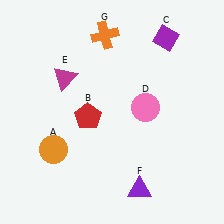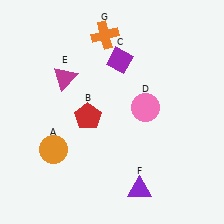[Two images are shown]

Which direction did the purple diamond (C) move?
The purple diamond (C) moved left.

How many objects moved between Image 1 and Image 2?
1 object moved between the two images.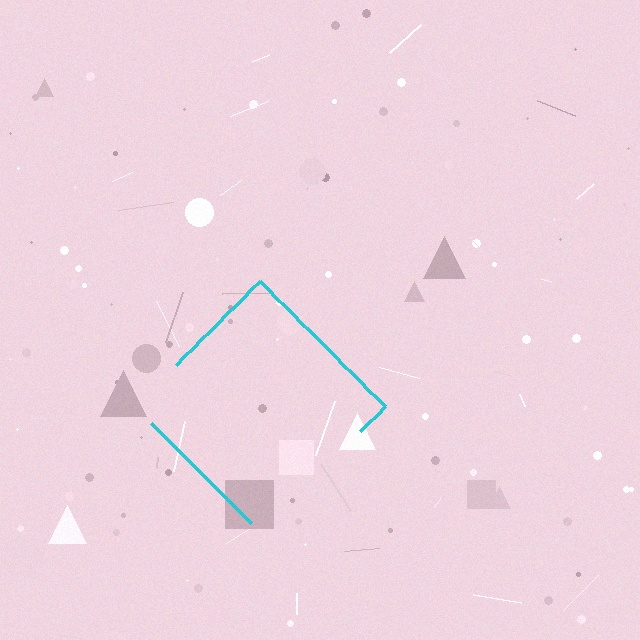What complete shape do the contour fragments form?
The contour fragments form a diamond.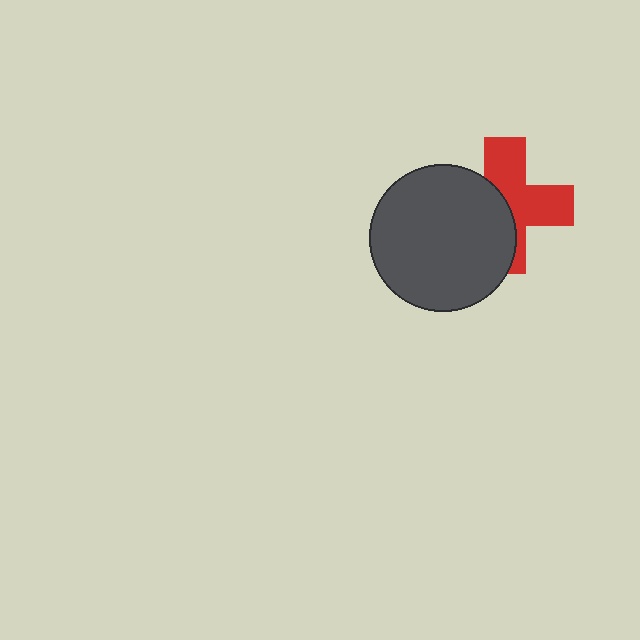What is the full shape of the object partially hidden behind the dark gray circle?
The partially hidden object is a red cross.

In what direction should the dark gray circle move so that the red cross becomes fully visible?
The dark gray circle should move left. That is the shortest direction to clear the overlap and leave the red cross fully visible.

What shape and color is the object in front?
The object in front is a dark gray circle.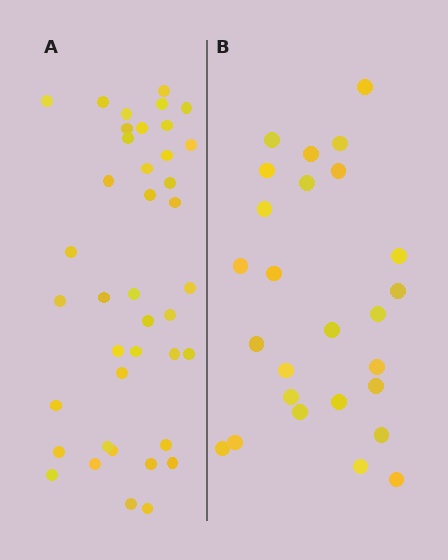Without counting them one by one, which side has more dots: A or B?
Region A (the left region) has more dots.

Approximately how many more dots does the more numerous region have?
Region A has approximately 15 more dots than region B.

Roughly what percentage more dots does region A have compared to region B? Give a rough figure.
About 55% more.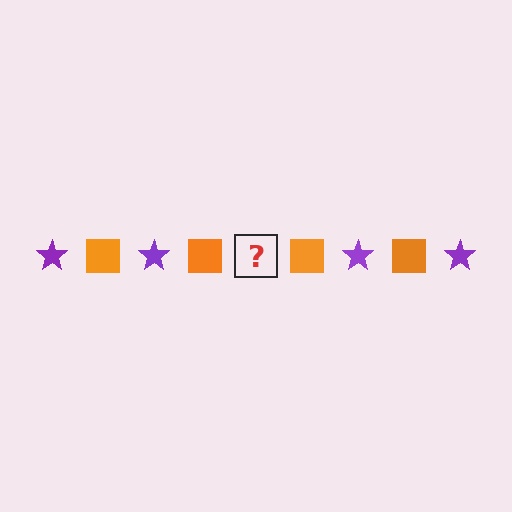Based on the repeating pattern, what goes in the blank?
The blank should be a purple star.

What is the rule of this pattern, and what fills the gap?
The rule is that the pattern alternates between purple star and orange square. The gap should be filled with a purple star.